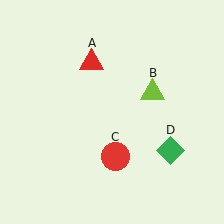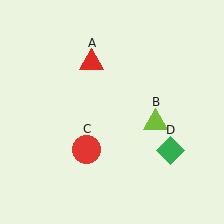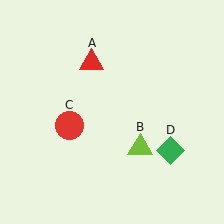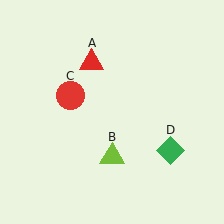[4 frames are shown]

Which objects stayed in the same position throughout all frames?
Red triangle (object A) and green diamond (object D) remained stationary.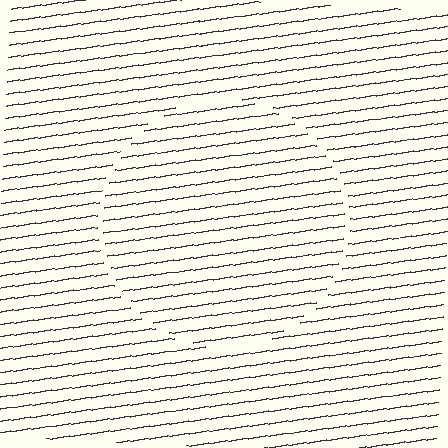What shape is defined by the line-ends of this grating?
An illusory circle. The interior of the shape contains the same grating, shifted by half a period — the contour is defined by the phase discontinuity where line-ends from the inner and outer gratings abut.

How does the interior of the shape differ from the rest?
The interior of the shape contains the same grating, shifted by half a period — the contour is defined by the phase discontinuity where line-ends from the inner and outer gratings abut.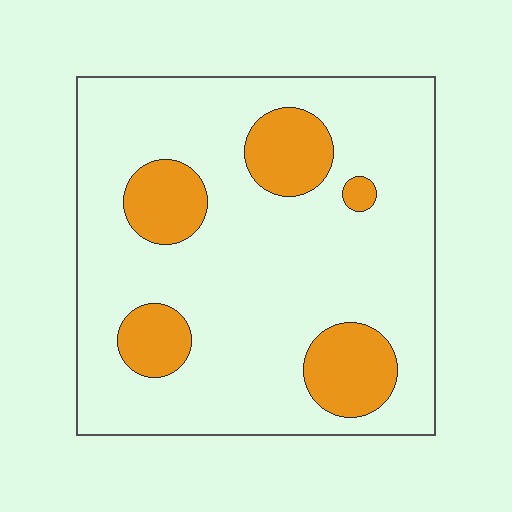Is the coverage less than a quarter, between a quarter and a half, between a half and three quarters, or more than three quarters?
Less than a quarter.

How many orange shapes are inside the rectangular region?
5.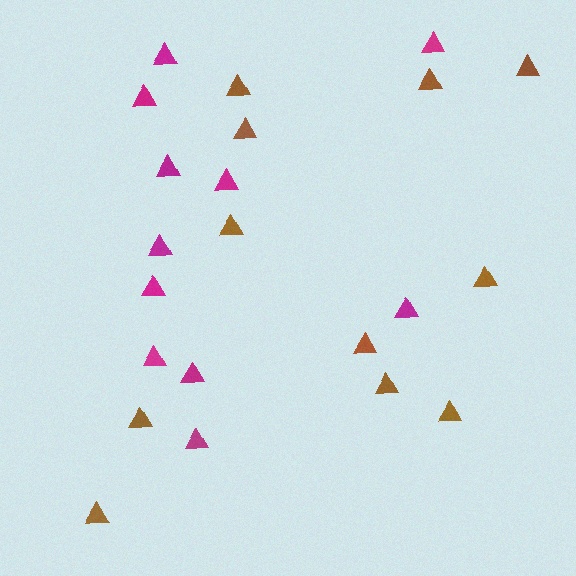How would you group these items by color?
There are 2 groups: one group of magenta triangles (11) and one group of brown triangles (11).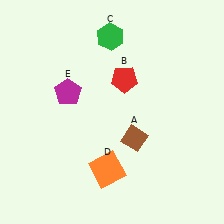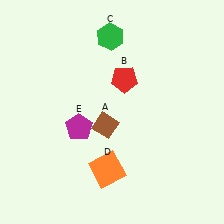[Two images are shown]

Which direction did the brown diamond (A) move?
The brown diamond (A) moved left.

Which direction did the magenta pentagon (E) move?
The magenta pentagon (E) moved down.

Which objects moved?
The objects that moved are: the brown diamond (A), the magenta pentagon (E).